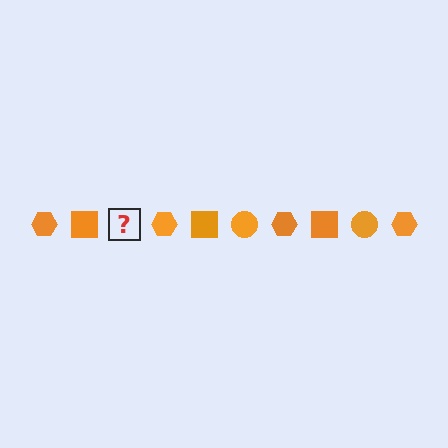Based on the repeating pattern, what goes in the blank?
The blank should be an orange circle.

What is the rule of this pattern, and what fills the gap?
The rule is that the pattern cycles through hexagon, square, circle shapes in orange. The gap should be filled with an orange circle.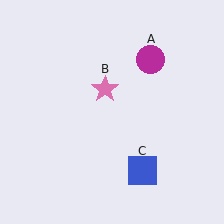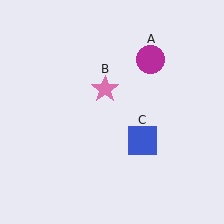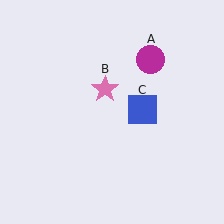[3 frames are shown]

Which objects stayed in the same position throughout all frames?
Magenta circle (object A) and pink star (object B) remained stationary.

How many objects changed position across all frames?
1 object changed position: blue square (object C).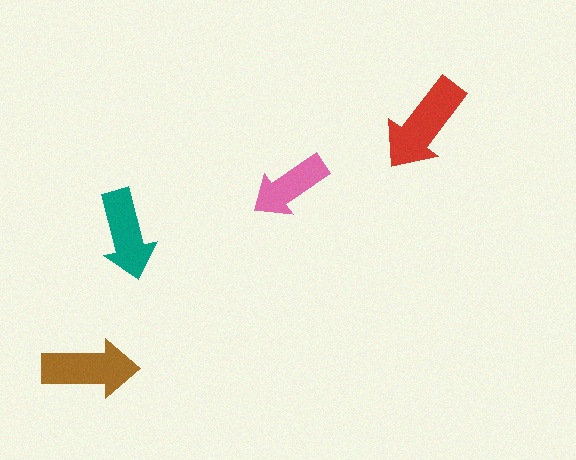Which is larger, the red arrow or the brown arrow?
The red one.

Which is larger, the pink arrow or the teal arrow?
The teal one.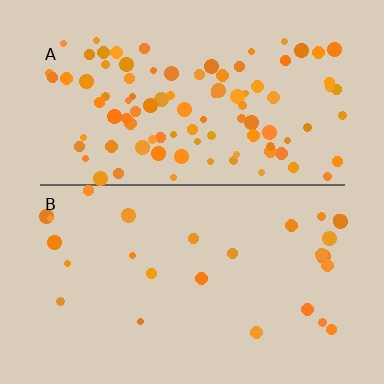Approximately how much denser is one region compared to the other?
Approximately 3.7× — region A over region B.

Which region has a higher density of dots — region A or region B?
A (the top).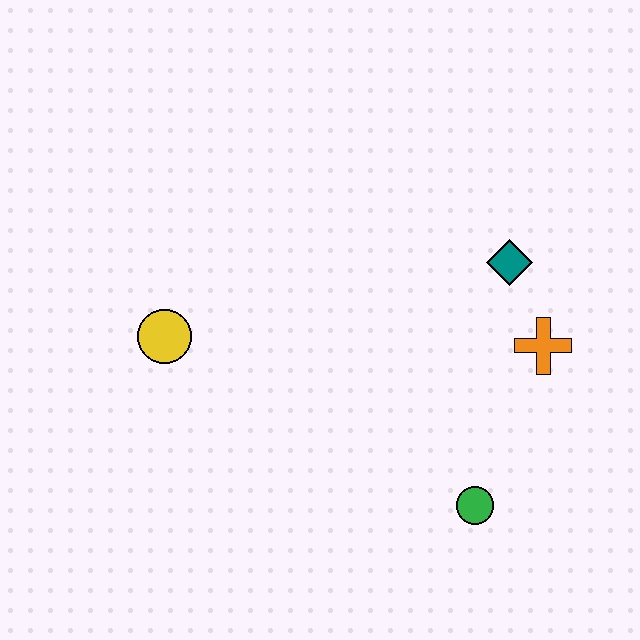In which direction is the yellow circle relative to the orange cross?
The yellow circle is to the left of the orange cross.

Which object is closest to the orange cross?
The teal diamond is closest to the orange cross.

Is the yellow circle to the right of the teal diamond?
No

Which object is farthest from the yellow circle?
The orange cross is farthest from the yellow circle.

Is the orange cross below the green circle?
No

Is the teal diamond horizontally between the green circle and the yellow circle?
No